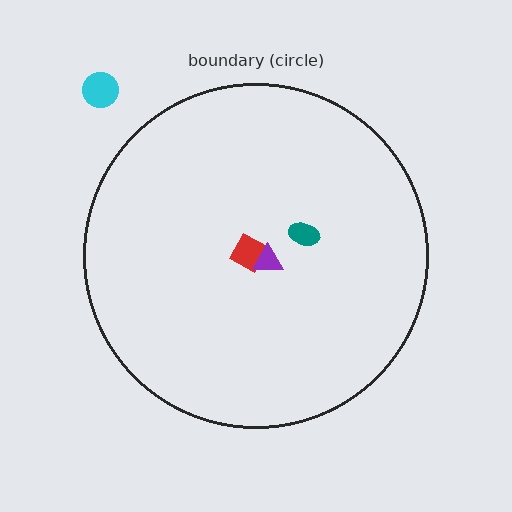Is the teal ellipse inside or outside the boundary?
Inside.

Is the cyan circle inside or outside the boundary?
Outside.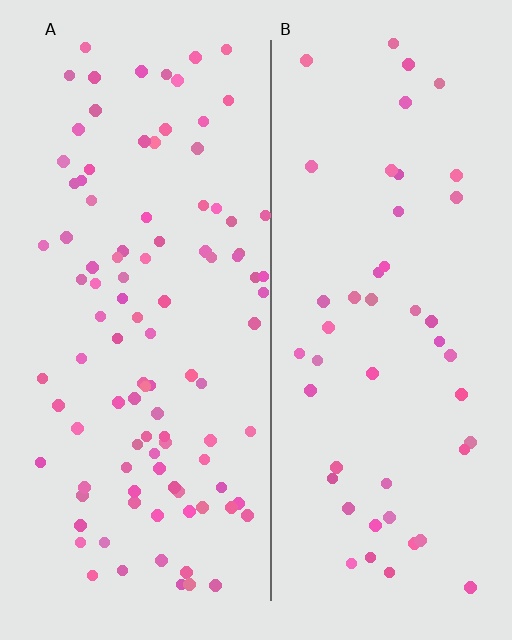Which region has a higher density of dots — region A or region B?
A (the left).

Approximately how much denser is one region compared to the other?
Approximately 2.1× — region A over region B.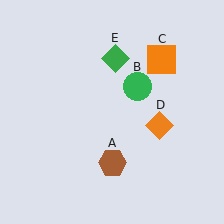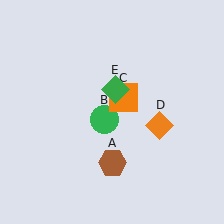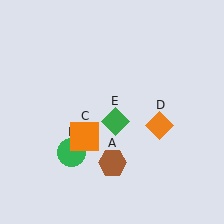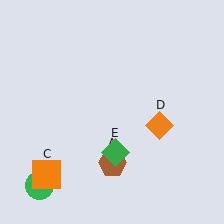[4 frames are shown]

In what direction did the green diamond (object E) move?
The green diamond (object E) moved down.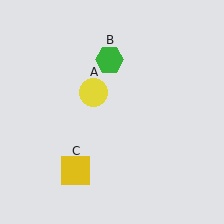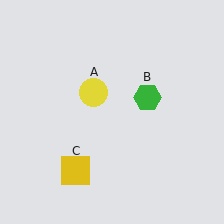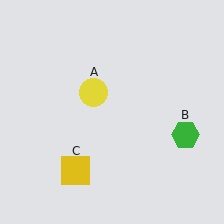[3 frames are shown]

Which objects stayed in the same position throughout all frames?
Yellow circle (object A) and yellow square (object C) remained stationary.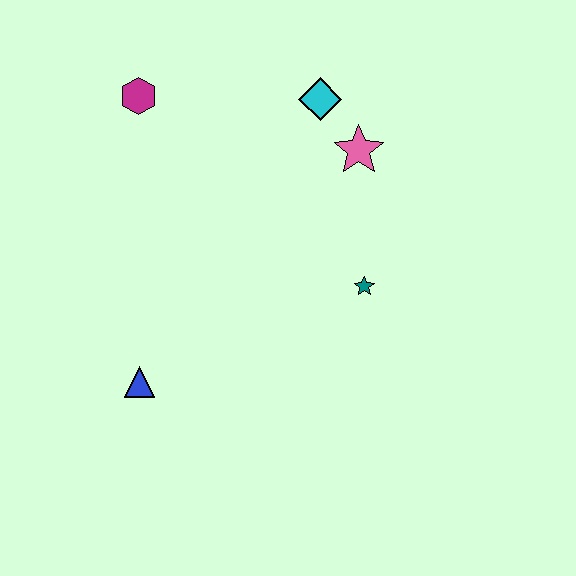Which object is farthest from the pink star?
The blue triangle is farthest from the pink star.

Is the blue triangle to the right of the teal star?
No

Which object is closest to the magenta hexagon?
The cyan diamond is closest to the magenta hexagon.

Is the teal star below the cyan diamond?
Yes